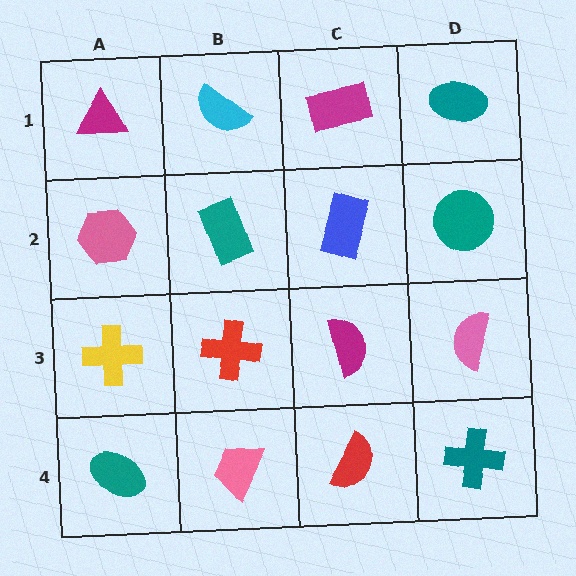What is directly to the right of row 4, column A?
A pink trapezoid.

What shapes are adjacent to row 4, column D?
A pink semicircle (row 3, column D), a red semicircle (row 4, column C).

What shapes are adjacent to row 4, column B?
A red cross (row 3, column B), a teal ellipse (row 4, column A), a red semicircle (row 4, column C).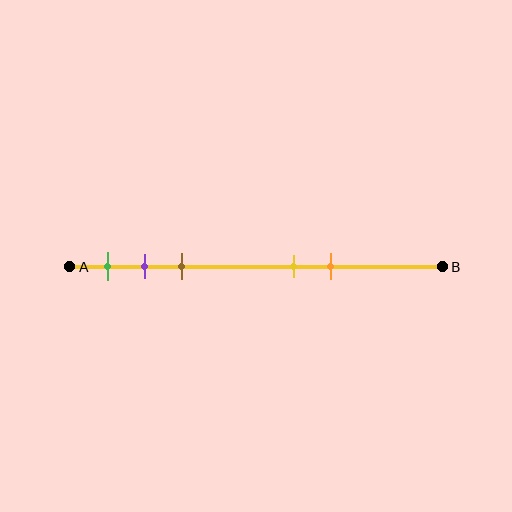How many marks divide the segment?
There are 5 marks dividing the segment.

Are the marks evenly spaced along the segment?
No, the marks are not evenly spaced.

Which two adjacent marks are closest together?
The purple and brown marks are the closest adjacent pair.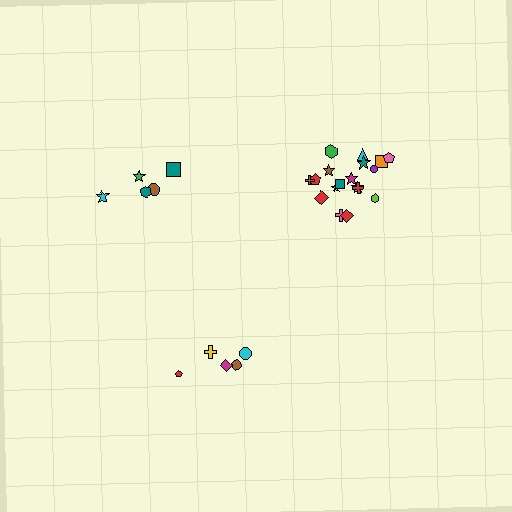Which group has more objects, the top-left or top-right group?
The top-right group.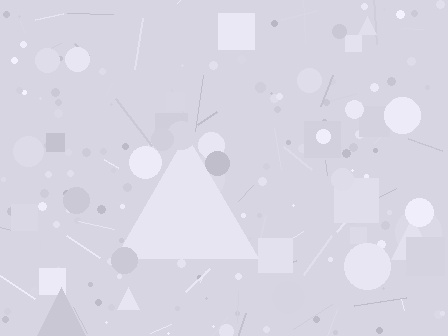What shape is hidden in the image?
A triangle is hidden in the image.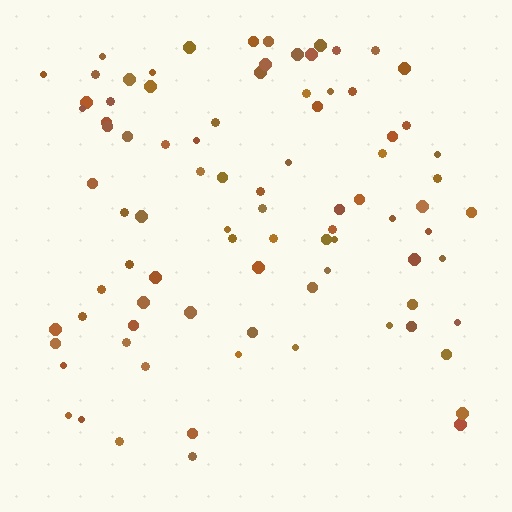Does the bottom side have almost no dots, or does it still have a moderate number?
Still a moderate number, just noticeably fewer than the top.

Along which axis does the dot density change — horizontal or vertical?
Vertical.